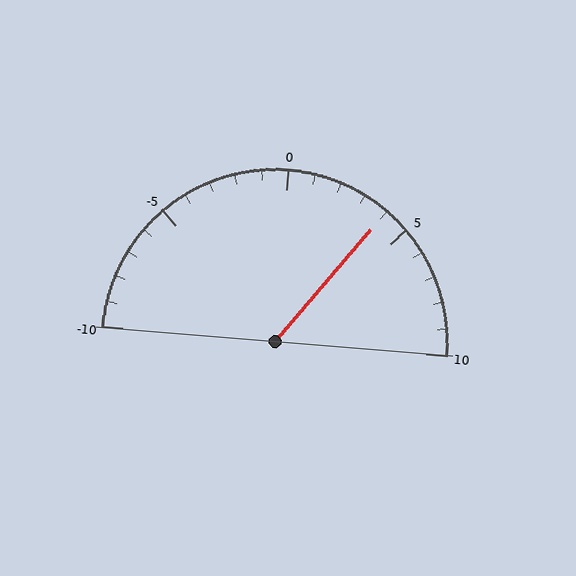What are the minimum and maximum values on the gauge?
The gauge ranges from -10 to 10.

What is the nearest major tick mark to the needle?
The nearest major tick mark is 5.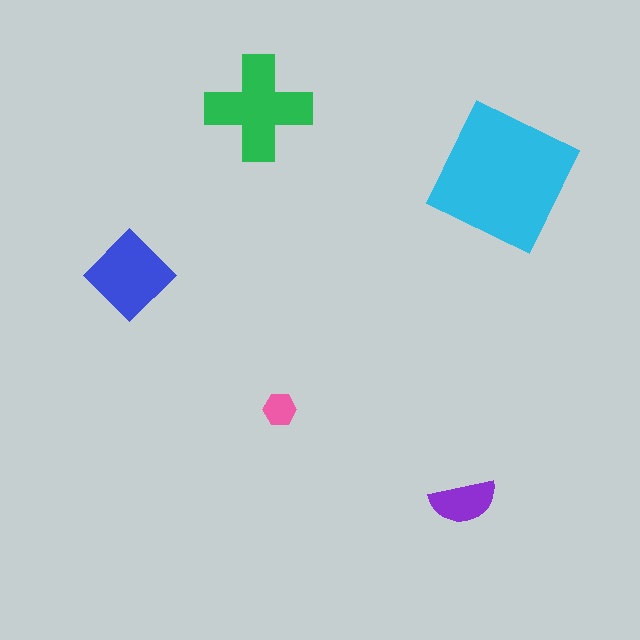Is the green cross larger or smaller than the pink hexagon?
Larger.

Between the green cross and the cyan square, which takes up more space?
The cyan square.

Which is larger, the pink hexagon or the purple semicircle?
The purple semicircle.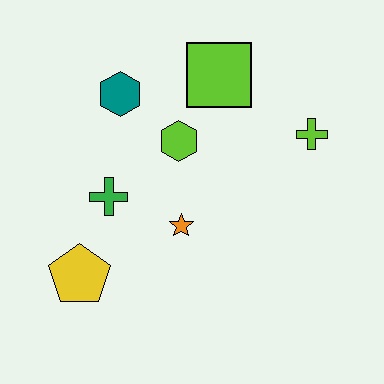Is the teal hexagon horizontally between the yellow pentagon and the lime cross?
Yes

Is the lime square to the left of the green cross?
No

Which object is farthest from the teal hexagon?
The lime cross is farthest from the teal hexagon.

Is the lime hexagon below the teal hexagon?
Yes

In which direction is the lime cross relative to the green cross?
The lime cross is to the right of the green cross.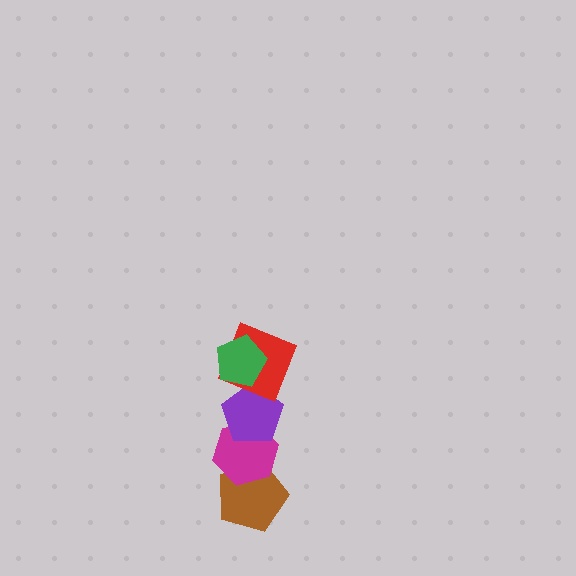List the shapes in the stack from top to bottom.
From top to bottom: the green pentagon, the red square, the purple pentagon, the magenta hexagon, the brown pentagon.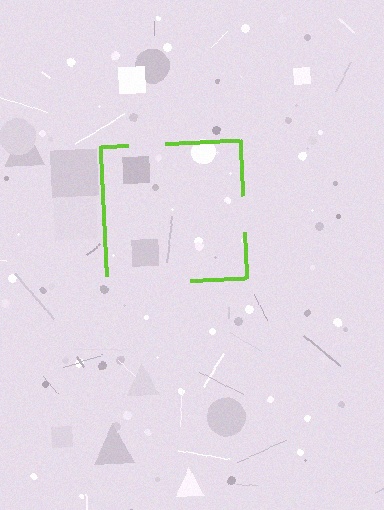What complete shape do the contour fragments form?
The contour fragments form a square.